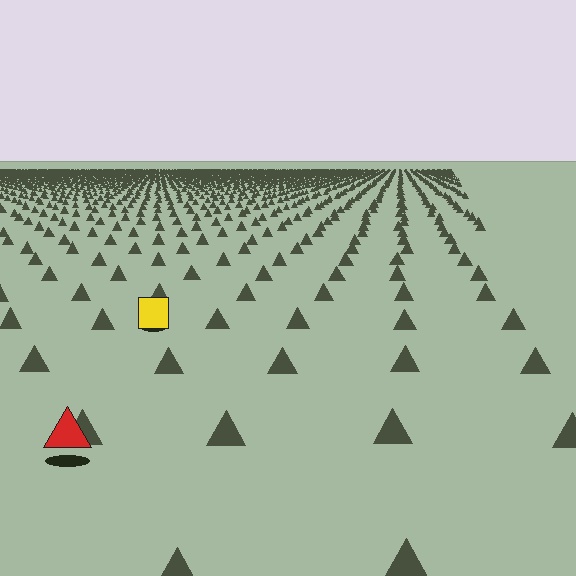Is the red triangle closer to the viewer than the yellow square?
Yes. The red triangle is closer — you can tell from the texture gradient: the ground texture is coarser near it.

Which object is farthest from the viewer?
The yellow square is farthest from the viewer. It appears smaller and the ground texture around it is denser.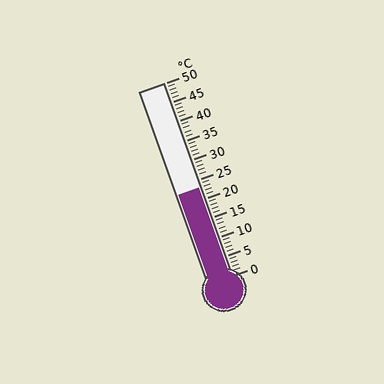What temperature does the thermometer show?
The thermometer shows approximately 23°C.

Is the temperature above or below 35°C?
The temperature is below 35°C.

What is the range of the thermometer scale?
The thermometer scale ranges from 0°C to 50°C.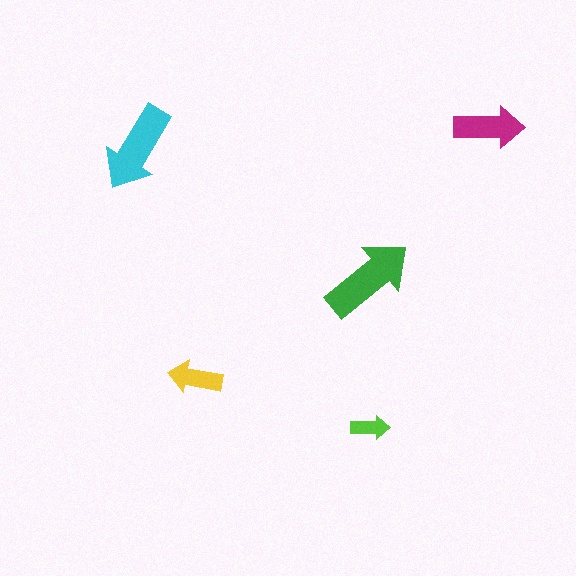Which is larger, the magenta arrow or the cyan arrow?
The cyan one.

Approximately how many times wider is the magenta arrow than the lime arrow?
About 2 times wider.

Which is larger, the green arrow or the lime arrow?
The green one.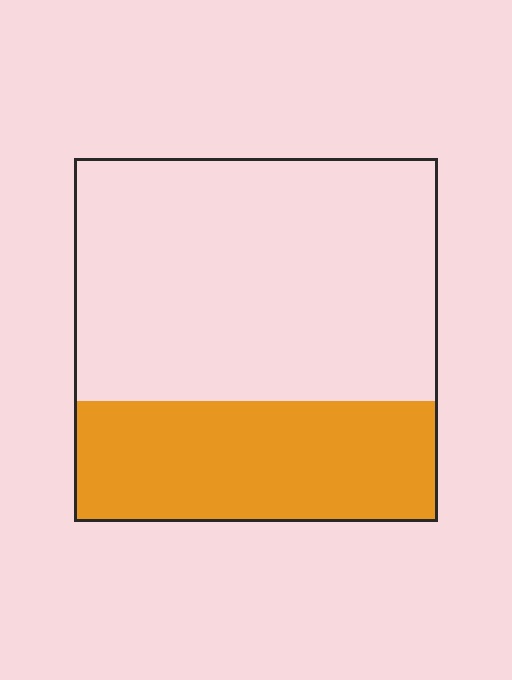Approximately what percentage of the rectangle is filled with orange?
Approximately 35%.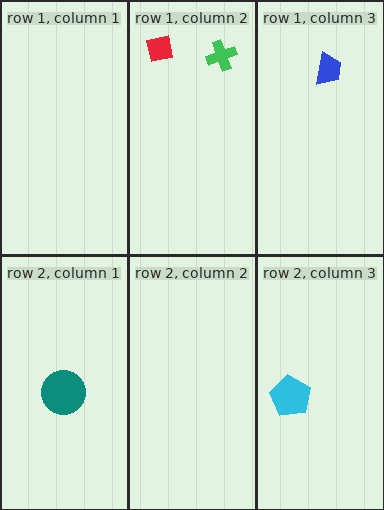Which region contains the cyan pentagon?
The row 2, column 3 region.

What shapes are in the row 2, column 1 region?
The teal circle.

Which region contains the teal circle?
The row 2, column 1 region.